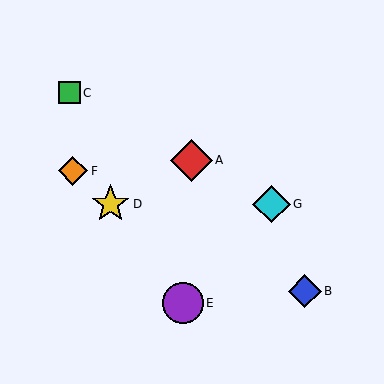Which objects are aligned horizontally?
Objects D, G are aligned horizontally.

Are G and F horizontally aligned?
No, G is at y≈204 and F is at y≈171.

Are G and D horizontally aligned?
Yes, both are at y≈204.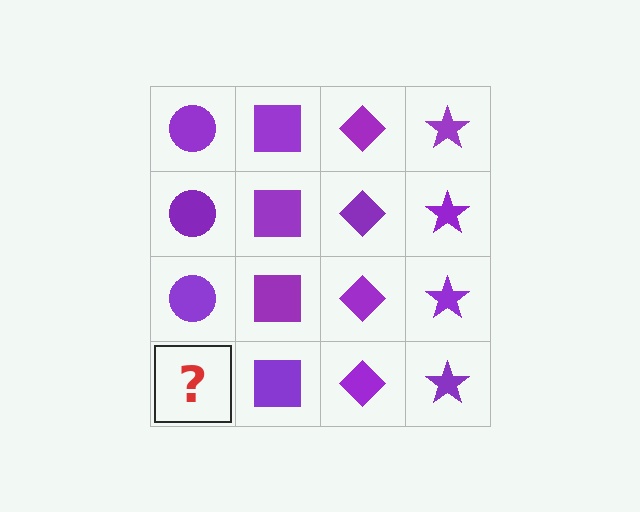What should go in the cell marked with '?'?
The missing cell should contain a purple circle.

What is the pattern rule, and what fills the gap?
The rule is that each column has a consistent shape. The gap should be filled with a purple circle.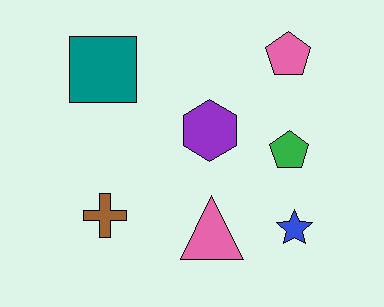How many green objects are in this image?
There is 1 green object.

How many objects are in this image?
There are 7 objects.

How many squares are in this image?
There is 1 square.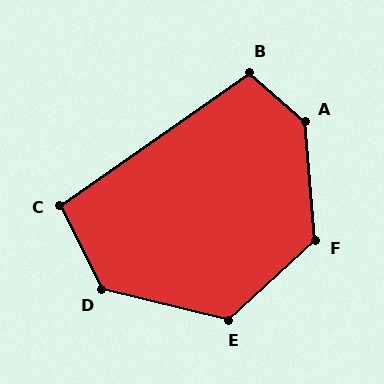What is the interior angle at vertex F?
Approximately 127 degrees (obtuse).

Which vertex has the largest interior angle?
A, at approximately 137 degrees.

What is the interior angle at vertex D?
Approximately 130 degrees (obtuse).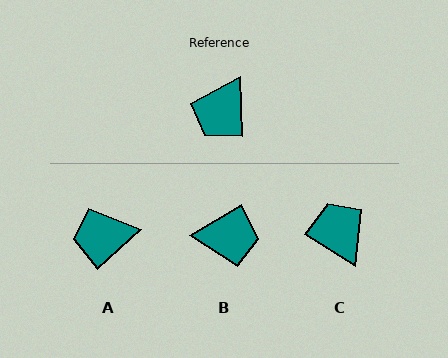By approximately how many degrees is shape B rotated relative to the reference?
Approximately 119 degrees counter-clockwise.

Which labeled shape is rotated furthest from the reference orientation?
C, about 123 degrees away.